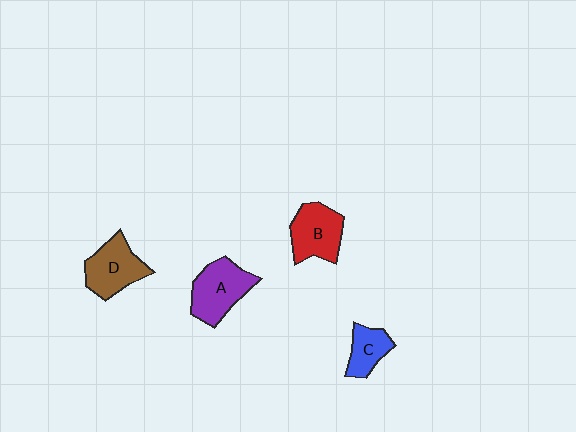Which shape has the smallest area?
Shape C (blue).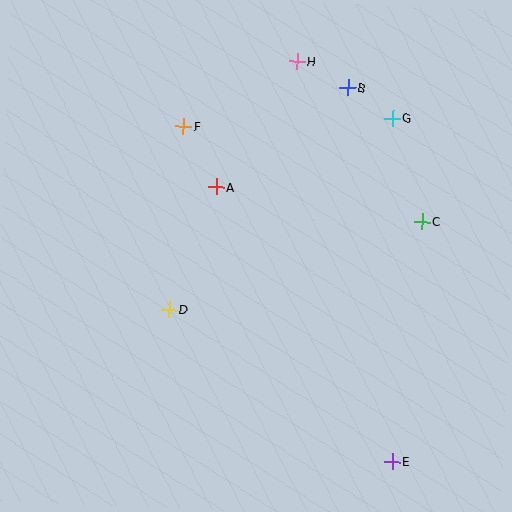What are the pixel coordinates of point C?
Point C is at (422, 221).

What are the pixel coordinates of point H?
Point H is at (297, 61).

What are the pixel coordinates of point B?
Point B is at (348, 88).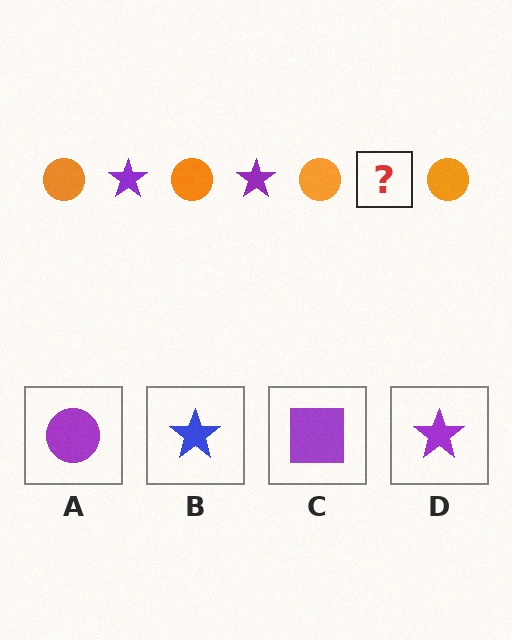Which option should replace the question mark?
Option D.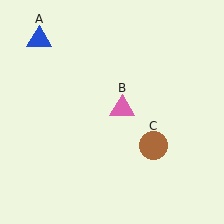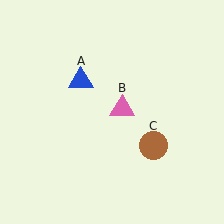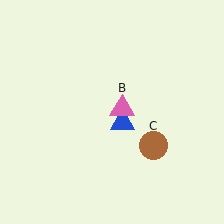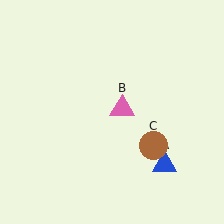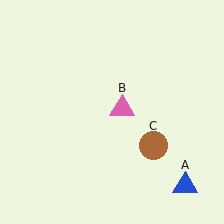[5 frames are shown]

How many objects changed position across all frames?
1 object changed position: blue triangle (object A).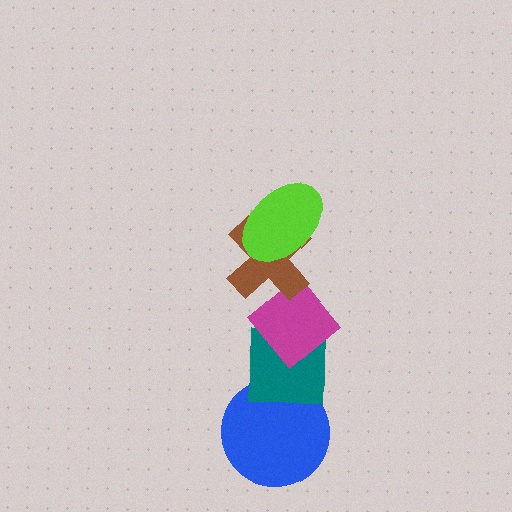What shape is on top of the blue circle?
The teal square is on top of the blue circle.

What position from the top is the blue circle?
The blue circle is 5th from the top.